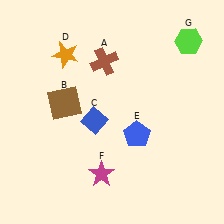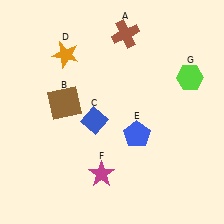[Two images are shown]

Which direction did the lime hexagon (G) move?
The lime hexagon (G) moved down.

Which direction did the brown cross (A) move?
The brown cross (A) moved up.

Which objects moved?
The objects that moved are: the brown cross (A), the lime hexagon (G).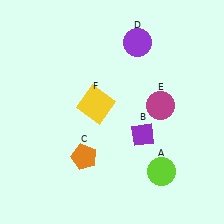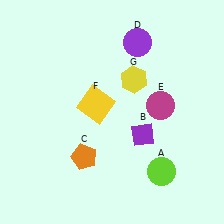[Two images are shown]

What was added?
A yellow hexagon (G) was added in Image 2.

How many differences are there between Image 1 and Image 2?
There is 1 difference between the two images.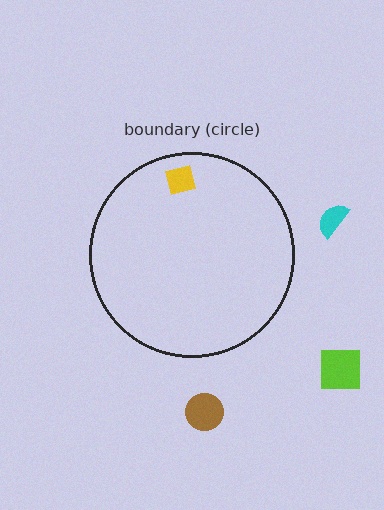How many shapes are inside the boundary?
1 inside, 3 outside.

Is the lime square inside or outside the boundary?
Outside.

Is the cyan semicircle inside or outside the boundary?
Outside.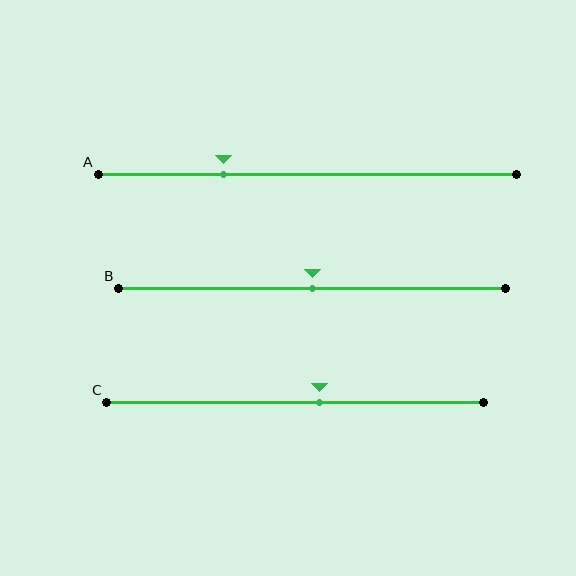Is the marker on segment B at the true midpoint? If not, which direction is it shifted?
Yes, the marker on segment B is at the true midpoint.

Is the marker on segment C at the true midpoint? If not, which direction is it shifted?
No, the marker on segment C is shifted to the right by about 6% of the segment length.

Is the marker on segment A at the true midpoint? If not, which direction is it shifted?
No, the marker on segment A is shifted to the left by about 20% of the segment length.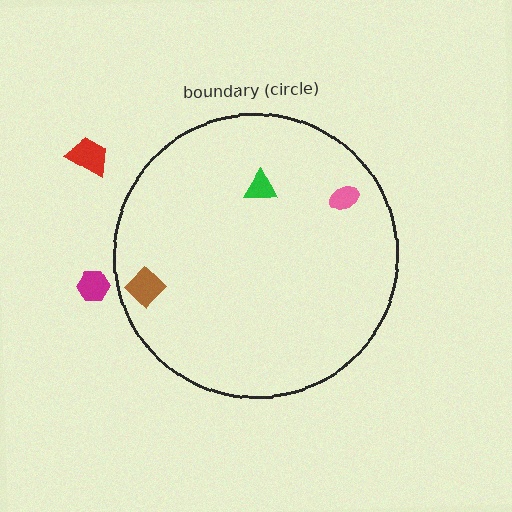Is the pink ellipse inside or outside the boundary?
Inside.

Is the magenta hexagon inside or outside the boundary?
Outside.